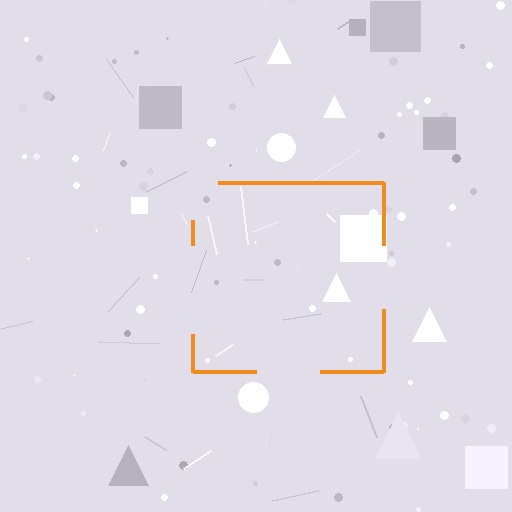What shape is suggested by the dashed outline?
The dashed outline suggests a square.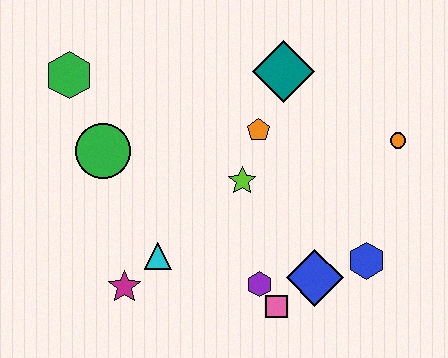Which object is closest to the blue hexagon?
The blue diamond is closest to the blue hexagon.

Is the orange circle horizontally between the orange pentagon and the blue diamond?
No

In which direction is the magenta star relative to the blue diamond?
The magenta star is to the left of the blue diamond.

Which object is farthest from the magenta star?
The orange circle is farthest from the magenta star.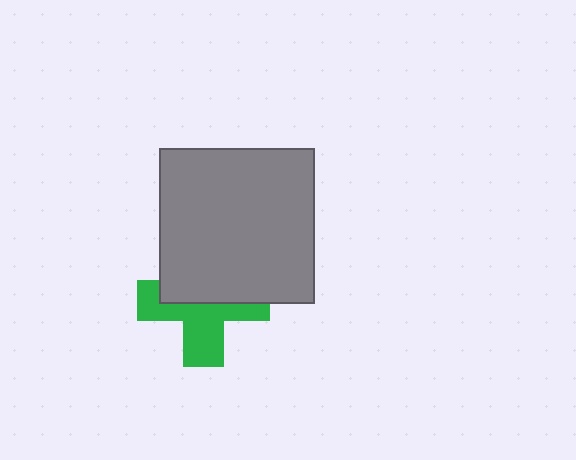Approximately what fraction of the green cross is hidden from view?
Roughly 49% of the green cross is hidden behind the gray square.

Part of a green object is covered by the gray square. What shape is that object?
It is a cross.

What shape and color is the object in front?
The object in front is a gray square.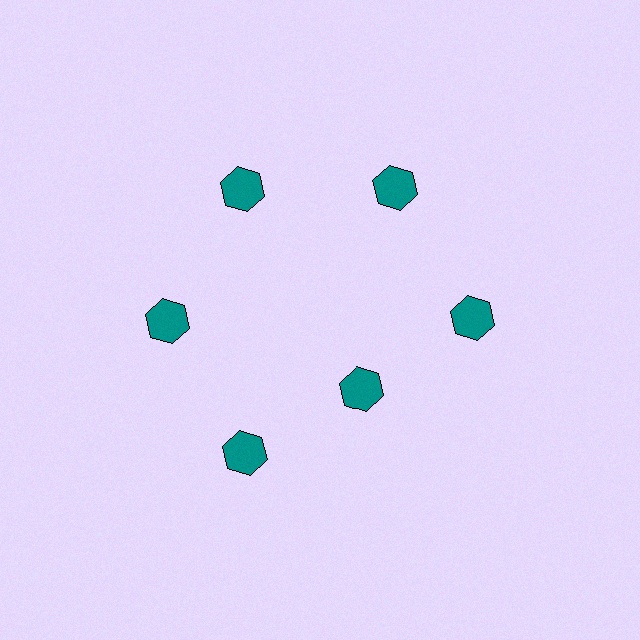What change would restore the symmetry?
The symmetry would be restored by moving it outward, back onto the ring so that all 6 hexagons sit at equal angles and equal distance from the center.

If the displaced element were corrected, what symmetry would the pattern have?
It would have 6-fold rotational symmetry — the pattern would map onto itself every 60 degrees.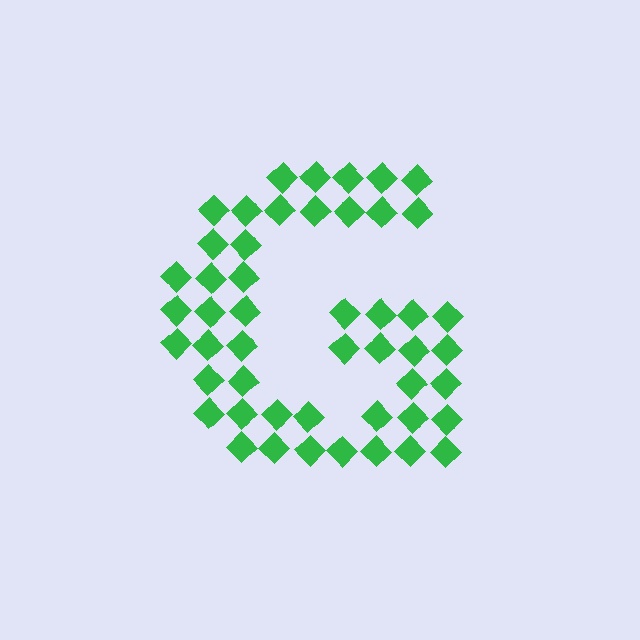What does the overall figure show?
The overall figure shows the letter G.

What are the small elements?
The small elements are diamonds.